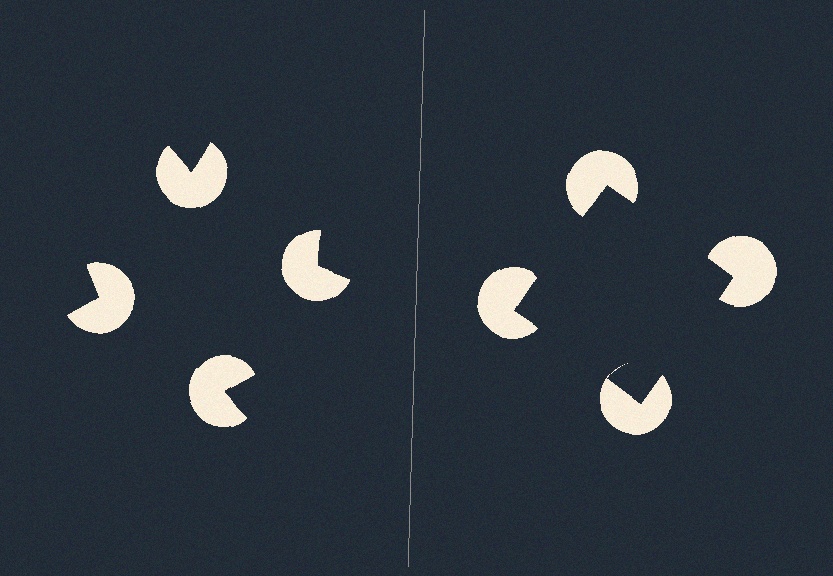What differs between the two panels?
The pac-man discs are positioned identically on both sides; only the wedge orientations differ. On the right they align to a square; on the left they are misaligned.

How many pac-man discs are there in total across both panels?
8 — 4 on each side.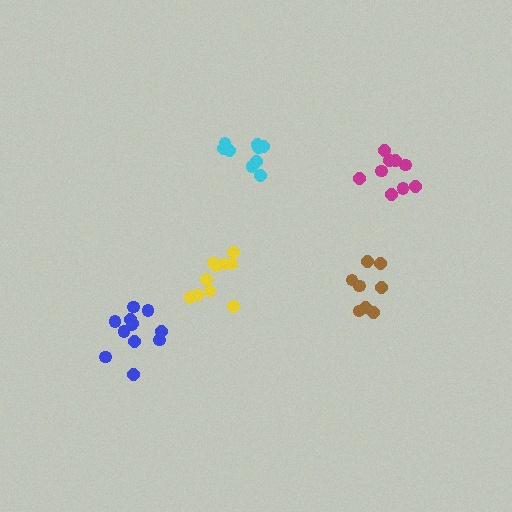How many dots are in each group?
Group 1: 9 dots, Group 2: 9 dots, Group 3: 8 dots, Group 4: 10 dots, Group 5: 12 dots (48 total).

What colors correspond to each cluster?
The clusters are colored: cyan, magenta, brown, yellow, blue.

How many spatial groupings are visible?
There are 5 spatial groupings.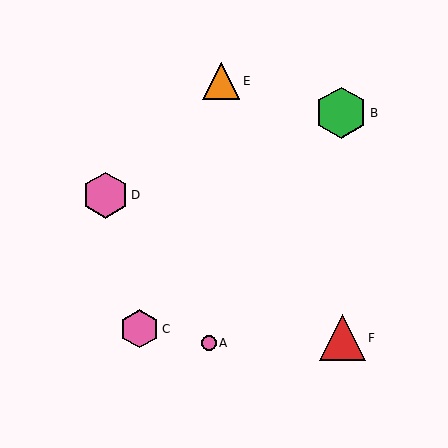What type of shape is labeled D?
Shape D is a pink hexagon.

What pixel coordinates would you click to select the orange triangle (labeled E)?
Click at (221, 81) to select the orange triangle E.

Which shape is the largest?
The green hexagon (labeled B) is the largest.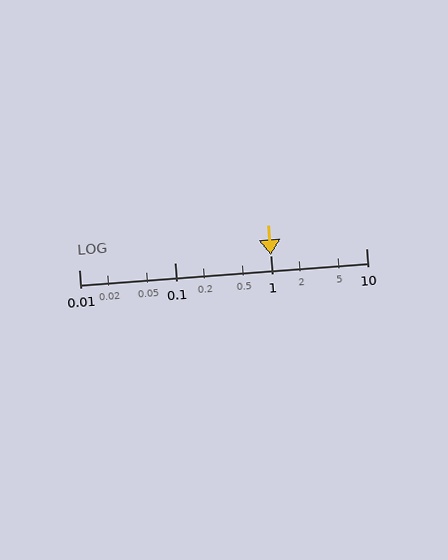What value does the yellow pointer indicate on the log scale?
The pointer indicates approximately 1.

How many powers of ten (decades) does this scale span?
The scale spans 3 decades, from 0.01 to 10.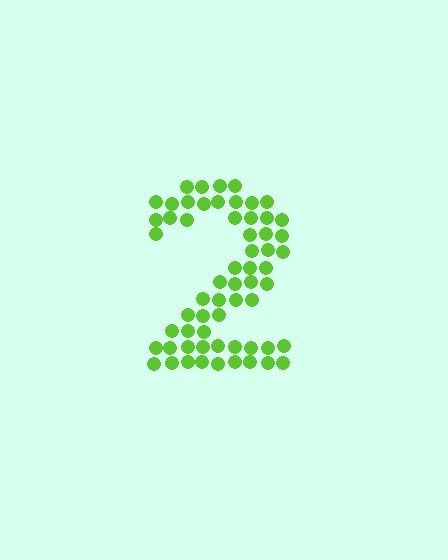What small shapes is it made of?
It is made of small circles.